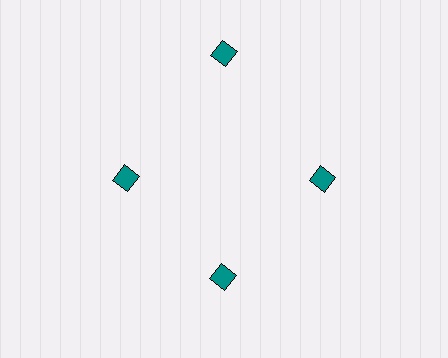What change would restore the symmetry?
The symmetry would be restored by moving it inward, back onto the ring so that all 4 squares sit at equal angles and equal distance from the center.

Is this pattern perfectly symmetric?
No. The 4 teal squares are arranged in a ring, but one element near the 12 o'clock position is pushed outward from the center, breaking the 4-fold rotational symmetry.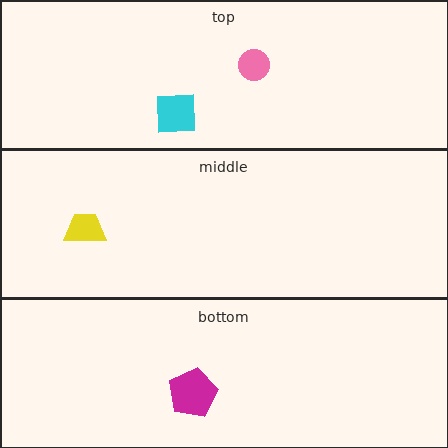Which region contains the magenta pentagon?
The bottom region.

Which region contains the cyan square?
The top region.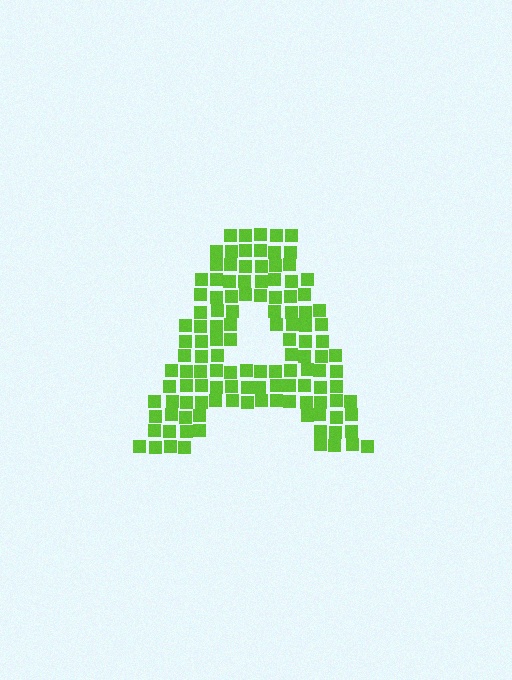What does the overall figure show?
The overall figure shows the letter A.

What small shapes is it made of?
It is made of small squares.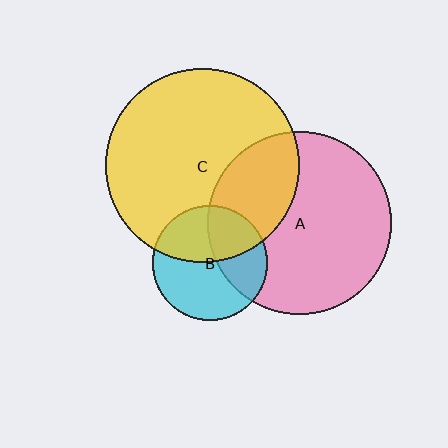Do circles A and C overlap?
Yes.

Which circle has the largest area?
Circle C (yellow).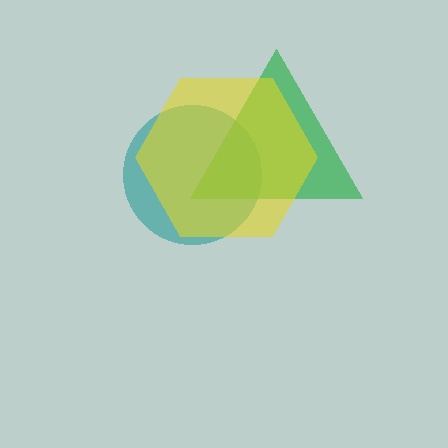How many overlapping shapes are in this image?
There are 3 overlapping shapes in the image.